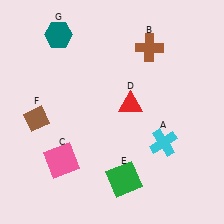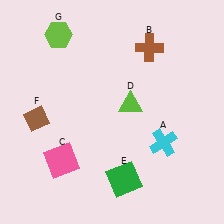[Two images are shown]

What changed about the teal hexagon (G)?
In Image 1, G is teal. In Image 2, it changed to lime.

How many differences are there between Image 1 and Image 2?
There are 2 differences between the two images.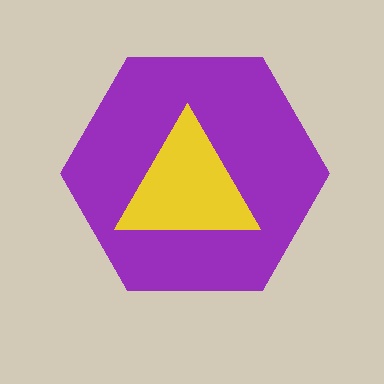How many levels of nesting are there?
2.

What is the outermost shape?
The purple hexagon.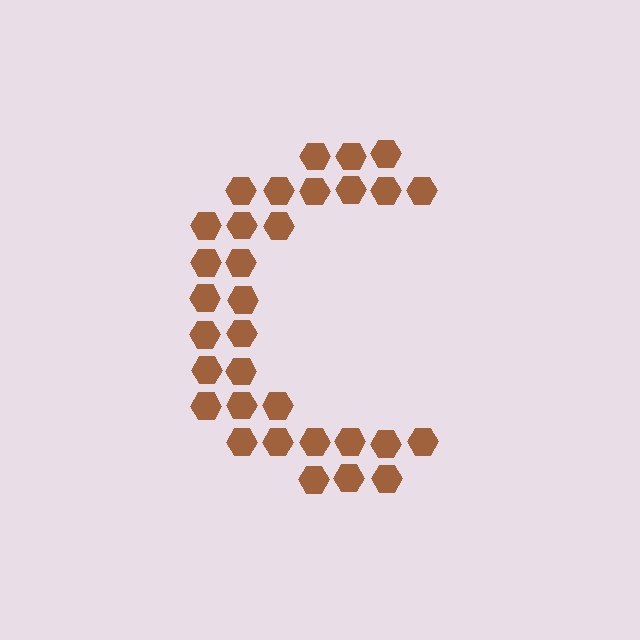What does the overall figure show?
The overall figure shows the letter C.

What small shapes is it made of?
It is made of small hexagons.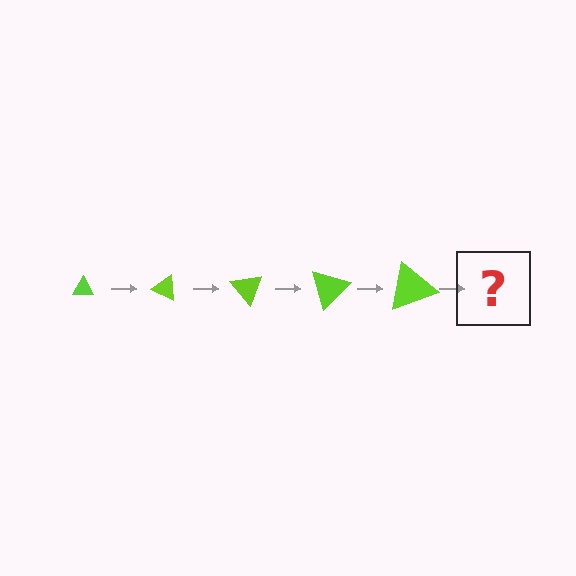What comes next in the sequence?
The next element should be a triangle, larger than the previous one and rotated 125 degrees from the start.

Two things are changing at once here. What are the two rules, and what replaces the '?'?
The two rules are that the triangle grows larger each step and it rotates 25 degrees each step. The '?' should be a triangle, larger than the previous one and rotated 125 degrees from the start.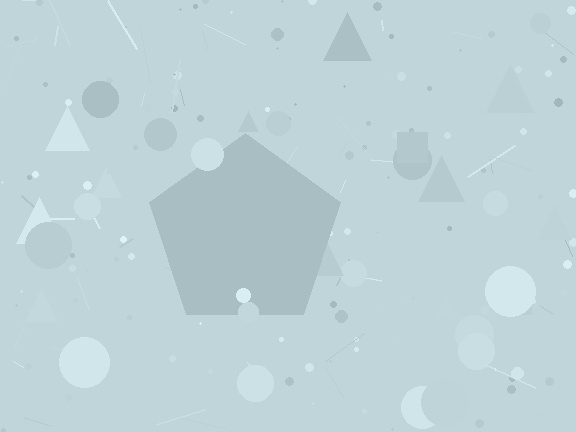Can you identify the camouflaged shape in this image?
The camouflaged shape is a pentagon.